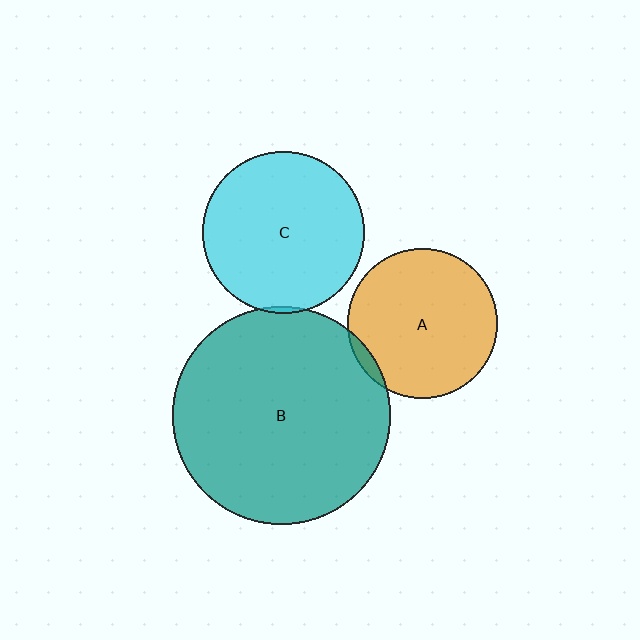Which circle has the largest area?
Circle B (teal).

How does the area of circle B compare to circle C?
Approximately 1.8 times.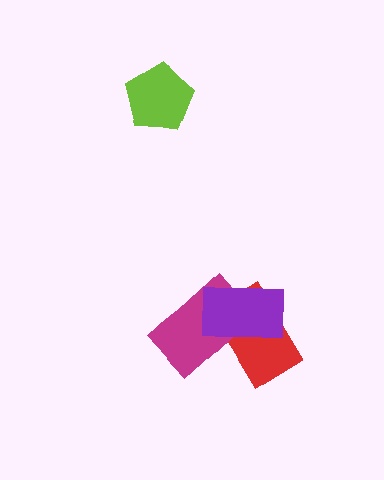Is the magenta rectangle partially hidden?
Yes, it is partially covered by another shape.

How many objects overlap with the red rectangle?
2 objects overlap with the red rectangle.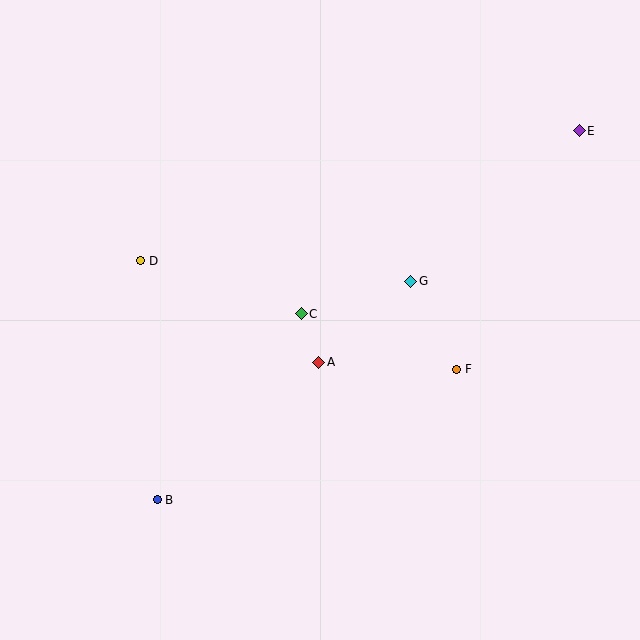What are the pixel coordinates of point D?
Point D is at (141, 261).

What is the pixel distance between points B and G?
The distance between B and G is 335 pixels.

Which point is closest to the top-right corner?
Point E is closest to the top-right corner.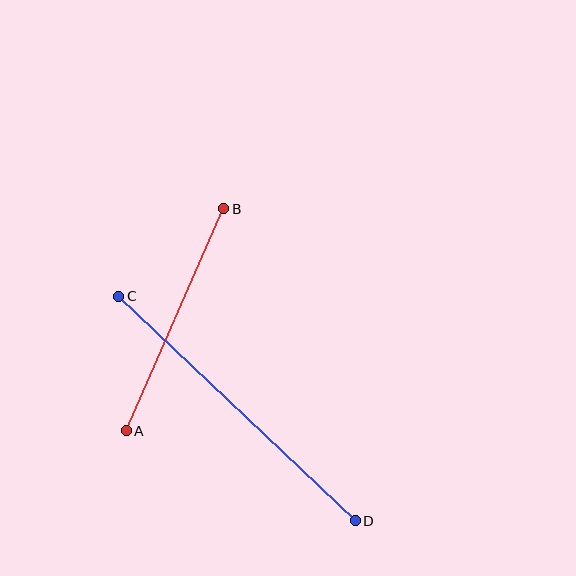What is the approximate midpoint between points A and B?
The midpoint is at approximately (175, 320) pixels.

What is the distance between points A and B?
The distance is approximately 242 pixels.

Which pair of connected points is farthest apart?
Points C and D are farthest apart.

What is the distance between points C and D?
The distance is approximately 326 pixels.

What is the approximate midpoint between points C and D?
The midpoint is at approximately (237, 408) pixels.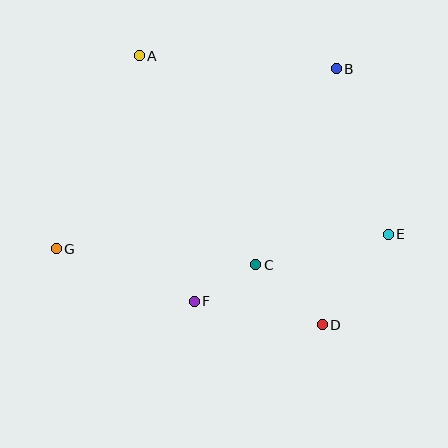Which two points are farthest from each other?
Points B and G are farthest from each other.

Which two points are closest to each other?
Points C and F are closest to each other.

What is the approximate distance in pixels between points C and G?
The distance between C and G is approximately 200 pixels.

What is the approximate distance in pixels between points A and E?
The distance between A and E is approximately 306 pixels.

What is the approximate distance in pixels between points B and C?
The distance between B and C is approximately 212 pixels.